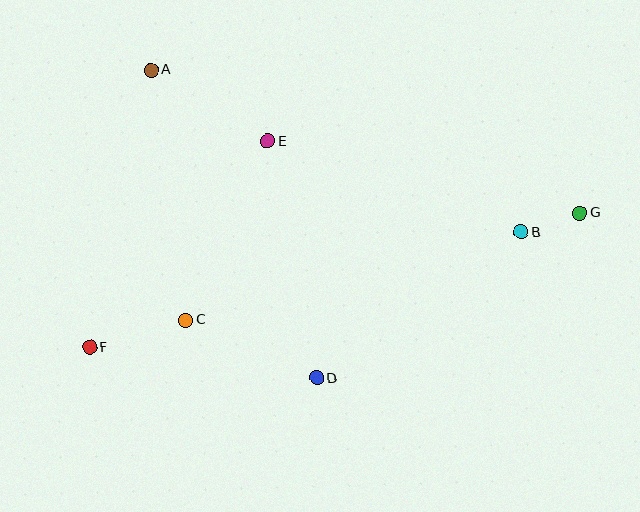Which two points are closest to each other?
Points B and G are closest to each other.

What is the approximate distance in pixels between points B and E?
The distance between B and E is approximately 269 pixels.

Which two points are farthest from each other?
Points F and G are farthest from each other.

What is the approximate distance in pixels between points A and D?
The distance between A and D is approximately 350 pixels.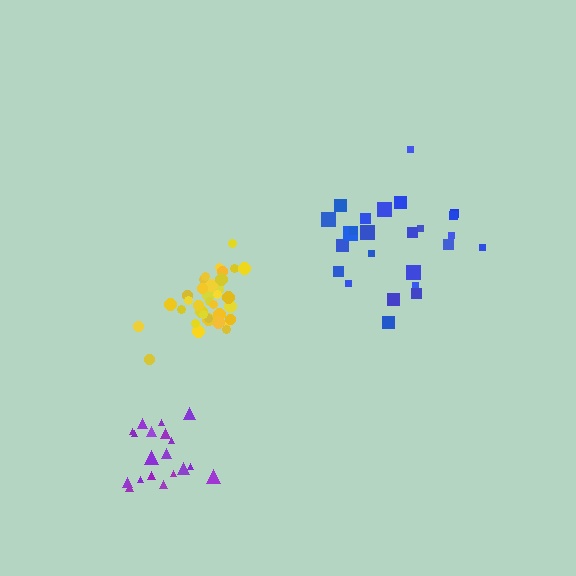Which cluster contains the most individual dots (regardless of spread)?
Yellow (35).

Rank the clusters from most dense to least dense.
yellow, purple, blue.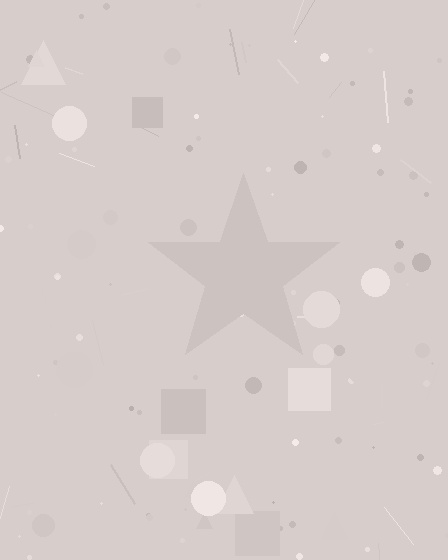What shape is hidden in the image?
A star is hidden in the image.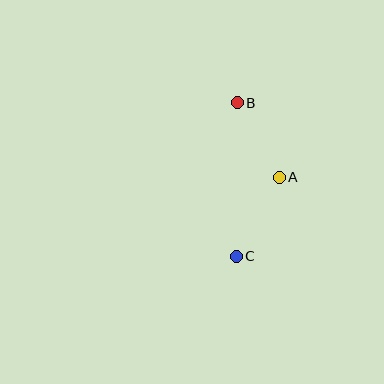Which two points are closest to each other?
Points A and B are closest to each other.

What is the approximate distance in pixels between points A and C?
The distance between A and C is approximately 90 pixels.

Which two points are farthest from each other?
Points B and C are farthest from each other.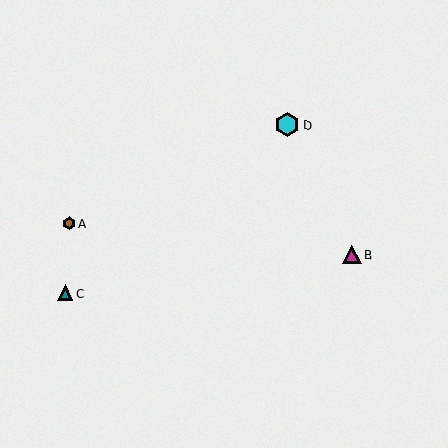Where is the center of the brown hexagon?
The center of the brown hexagon is at (69, 223).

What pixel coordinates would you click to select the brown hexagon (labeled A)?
Click at (69, 223) to select the brown hexagon A.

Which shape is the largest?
The cyan hexagon (labeled D) is the largest.